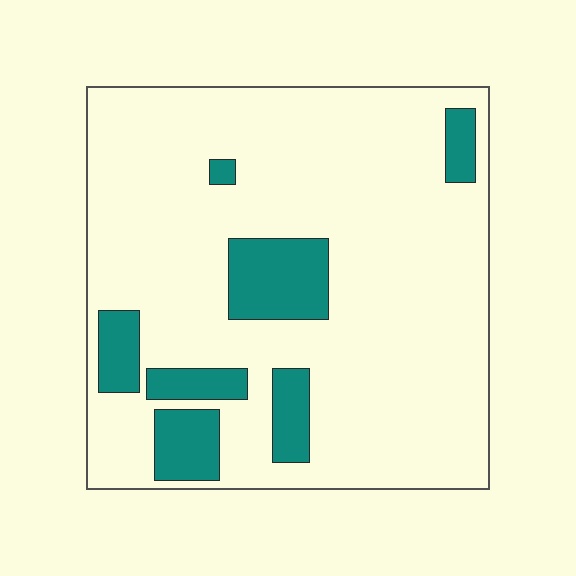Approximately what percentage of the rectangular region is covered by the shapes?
Approximately 15%.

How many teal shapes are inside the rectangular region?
7.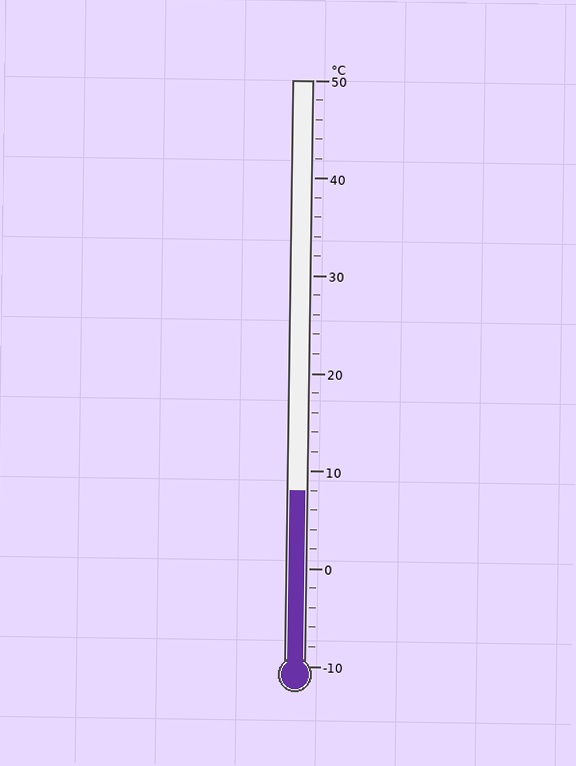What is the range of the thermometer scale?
The thermometer scale ranges from -10°C to 50°C.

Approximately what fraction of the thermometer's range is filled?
The thermometer is filled to approximately 30% of its range.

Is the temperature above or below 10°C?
The temperature is below 10°C.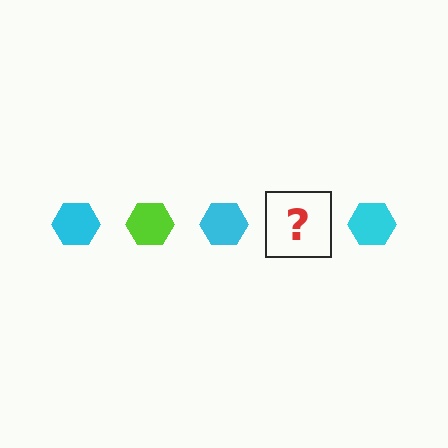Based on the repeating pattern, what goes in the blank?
The blank should be a lime hexagon.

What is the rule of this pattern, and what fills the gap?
The rule is that the pattern cycles through cyan, lime hexagons. The gap should be filled with a lime hexagon.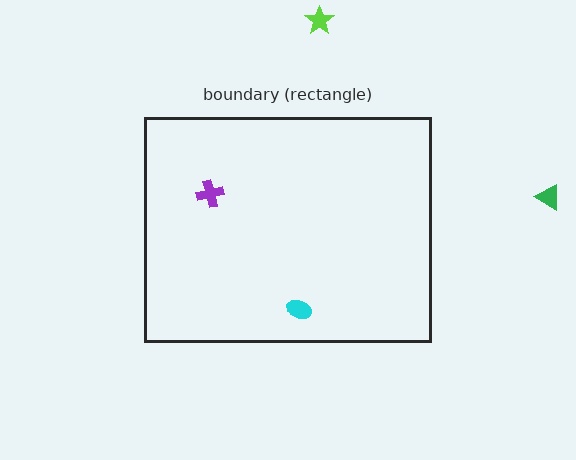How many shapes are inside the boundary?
2 inside, 2 outside.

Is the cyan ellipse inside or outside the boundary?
Inside.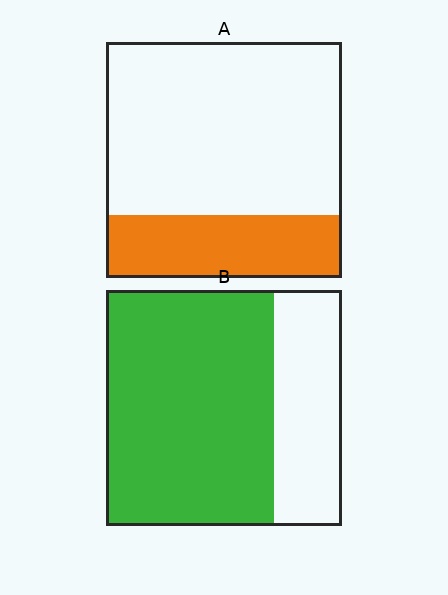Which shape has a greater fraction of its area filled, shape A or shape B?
Shape B.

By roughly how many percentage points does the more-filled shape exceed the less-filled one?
By roughly 45 percentage points (B over A).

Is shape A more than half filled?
No.